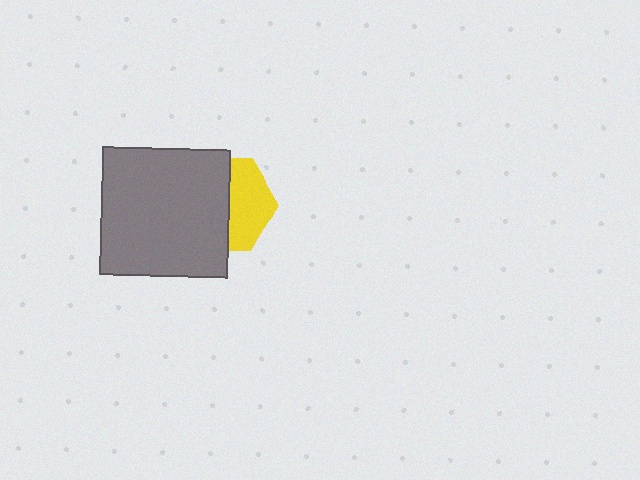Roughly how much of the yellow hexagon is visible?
A small part of it is visible (roughly 43%).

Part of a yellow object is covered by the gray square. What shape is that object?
It is a hexagon.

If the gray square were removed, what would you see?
You would see the complete yellow hexagon.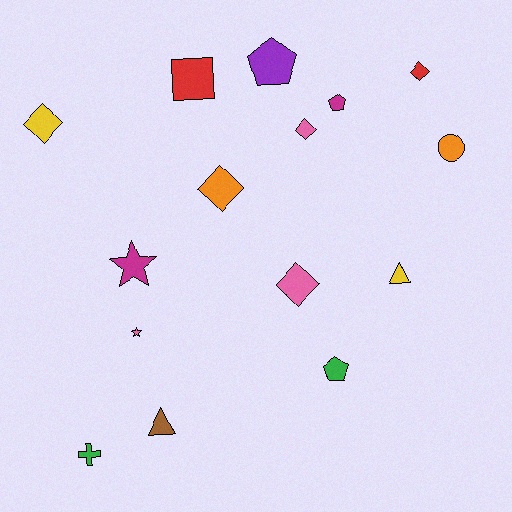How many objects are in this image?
There are 15 objects.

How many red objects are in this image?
There are 2 red objects.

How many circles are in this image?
There is 1 circle.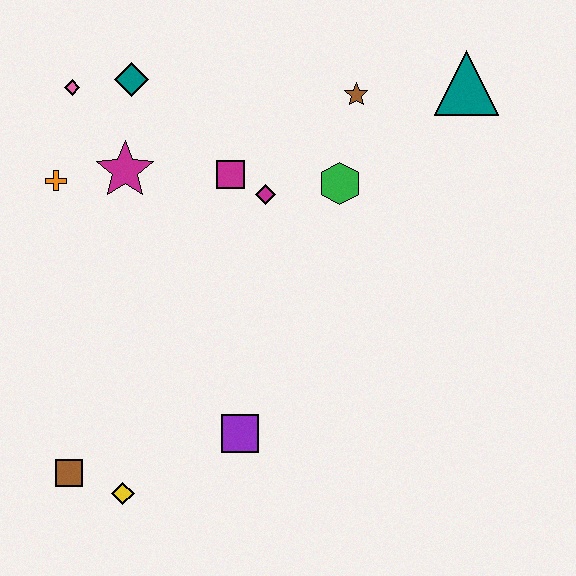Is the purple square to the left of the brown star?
Yes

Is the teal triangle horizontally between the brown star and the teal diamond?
No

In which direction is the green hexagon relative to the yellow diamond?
The green hexagon is above the yellow diamond.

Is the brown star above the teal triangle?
No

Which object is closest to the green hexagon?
The magenta diamond is closest to the green hexagon.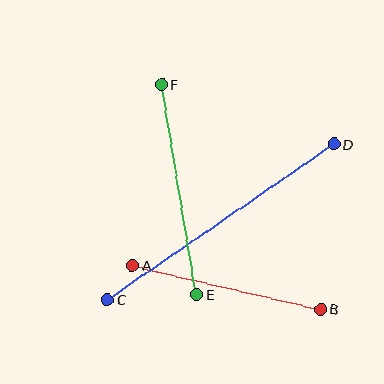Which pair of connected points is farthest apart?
Points C and D are farthest apart.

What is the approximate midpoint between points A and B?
The midpoint is at approximately (227, 287) pixels.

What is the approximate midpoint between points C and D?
The midpoint is at approximately (220, 222) pixels.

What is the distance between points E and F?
The distance is approximately 213 pixels.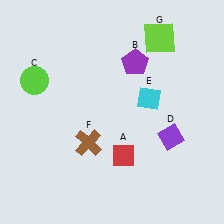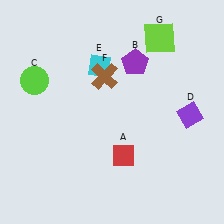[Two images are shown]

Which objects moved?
The objects that moved are: the purple diamond (D), the cyan diamond (E), the brown cross (F).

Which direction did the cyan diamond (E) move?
The cyan diamond (E) moved left.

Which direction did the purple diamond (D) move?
The purple diamond (D) moved up.